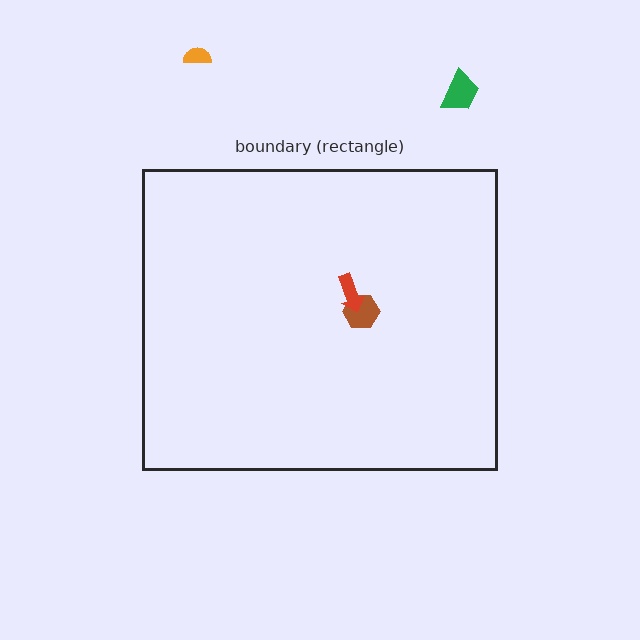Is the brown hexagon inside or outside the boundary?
Inside.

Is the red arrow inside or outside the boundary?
Inside.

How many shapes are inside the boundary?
2 inside, 2 outside.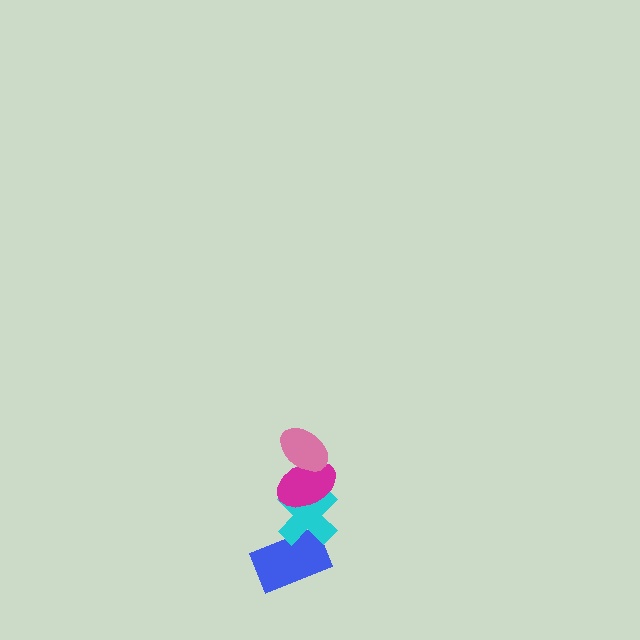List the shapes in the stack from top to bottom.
From top to bottom: the pink ellipse, the magenta ellipse, the cyan cross, the blue rectangle.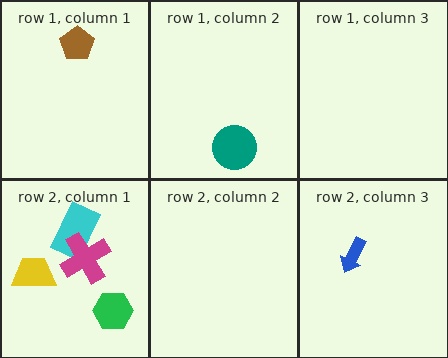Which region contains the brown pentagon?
The row 1, column 1 region.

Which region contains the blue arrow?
The row 2, column 3 region.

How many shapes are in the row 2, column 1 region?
4.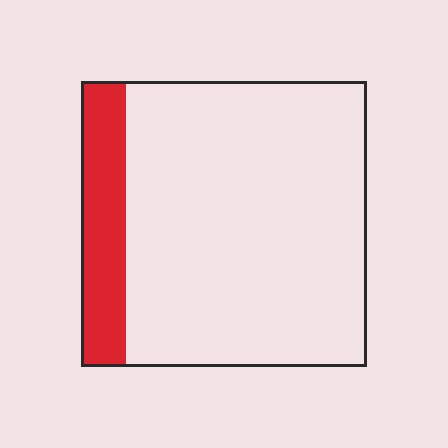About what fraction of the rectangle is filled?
About one sixth (1/6).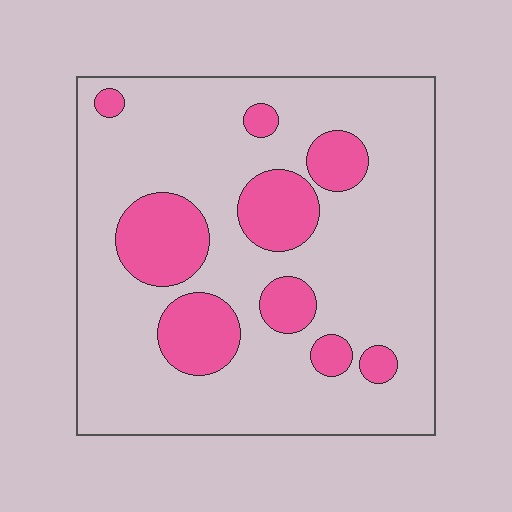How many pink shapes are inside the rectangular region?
9.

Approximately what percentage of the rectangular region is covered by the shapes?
Approximately 20%.